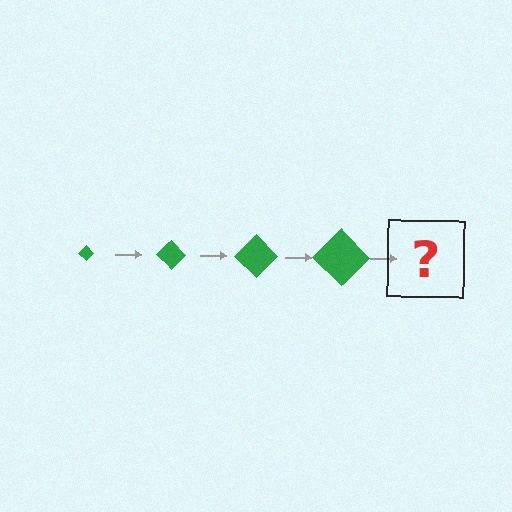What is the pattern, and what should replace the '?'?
The pattern is that the diamond gets progressively larger each step. The '?' should be a green diamond, larger than the previous one.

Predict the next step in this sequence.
The next step is a green diamond, larger than the previous one.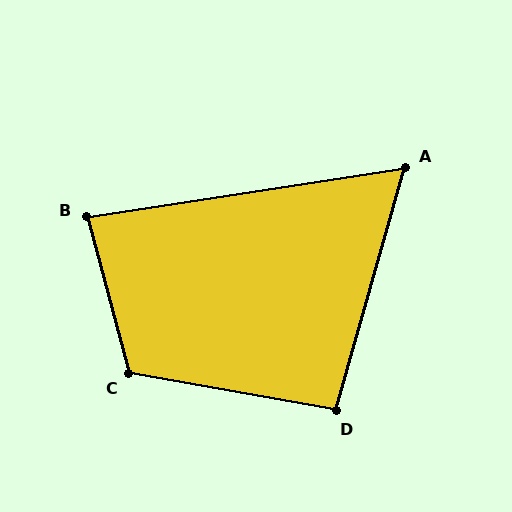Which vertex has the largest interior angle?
C, at approximately 115 degrees.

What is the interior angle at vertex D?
Approximately 96 degrees (obtuse).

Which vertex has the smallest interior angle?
A, at approximately 65 degrees.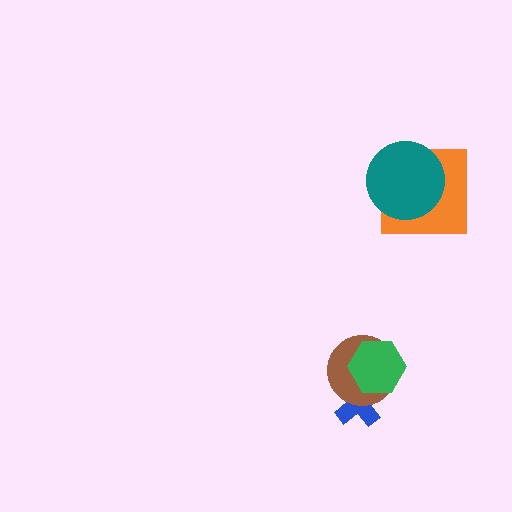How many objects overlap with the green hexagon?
2 objects overlap with the green hexagon.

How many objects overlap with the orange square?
1 object overlaps with the orange square.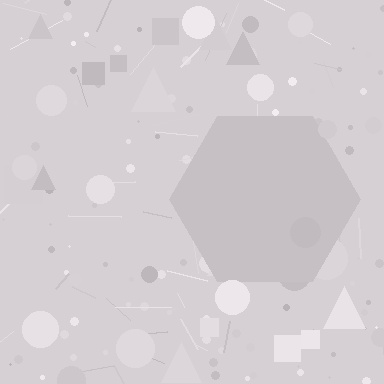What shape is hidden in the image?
A hexagon is hidden in the image.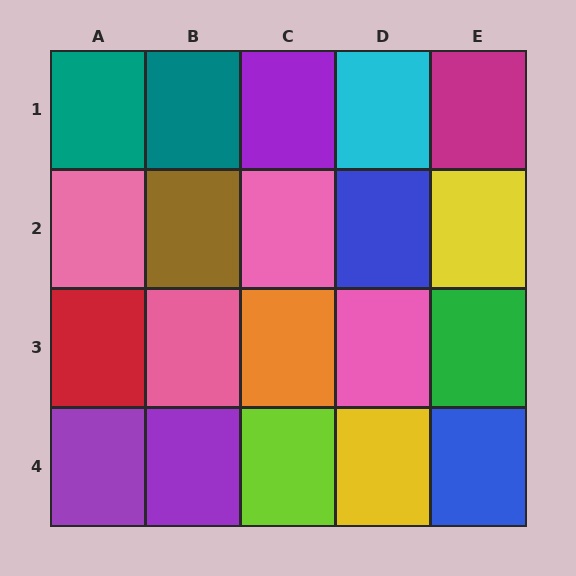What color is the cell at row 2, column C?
Pink.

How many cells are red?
1 cell is red.